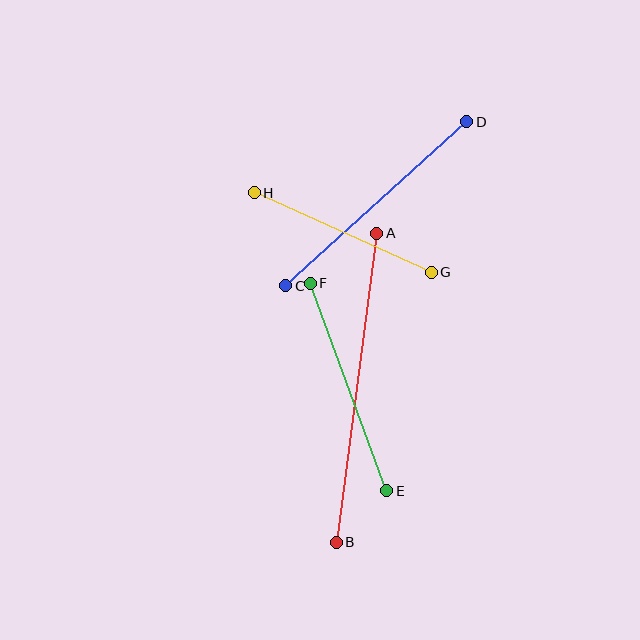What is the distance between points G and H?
The distance is approximately 194 pixels.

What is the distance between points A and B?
The distance is approximately 312 pixels.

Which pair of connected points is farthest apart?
Points A and B are farthest apart.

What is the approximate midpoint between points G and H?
The midpoint is at approximately (343, 233) pixels.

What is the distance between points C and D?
The distance is approximately 244 pixels.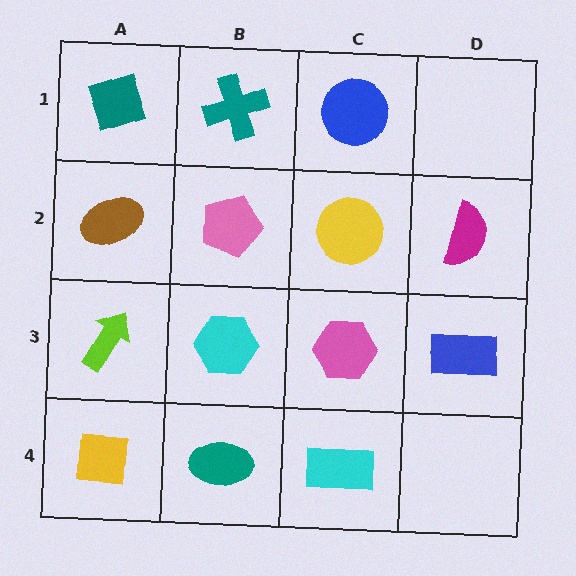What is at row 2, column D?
A magenta semicircle.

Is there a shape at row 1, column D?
No, that cell is empty.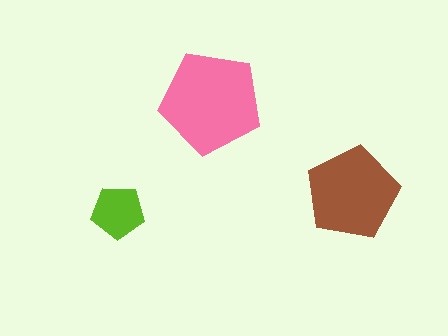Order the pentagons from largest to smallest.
the pink one, the brown one, the lime one.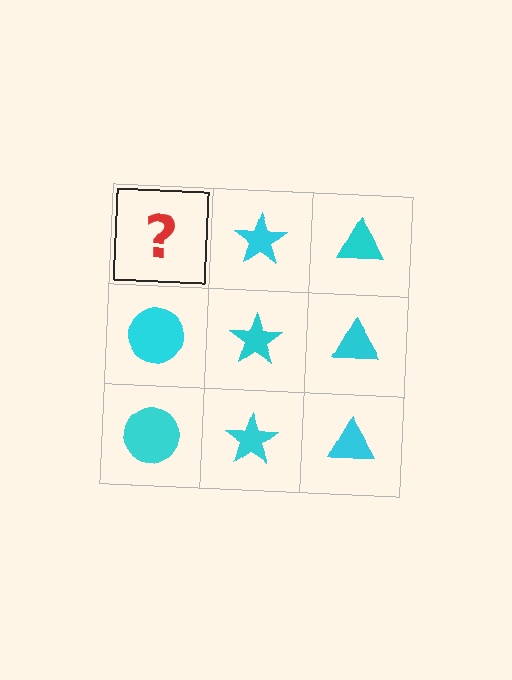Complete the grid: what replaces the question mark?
The question mark should be replaced with a cyan circle.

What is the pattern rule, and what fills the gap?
The rule is that each column has a consistent shape. The gap should be filled with a cyan circle.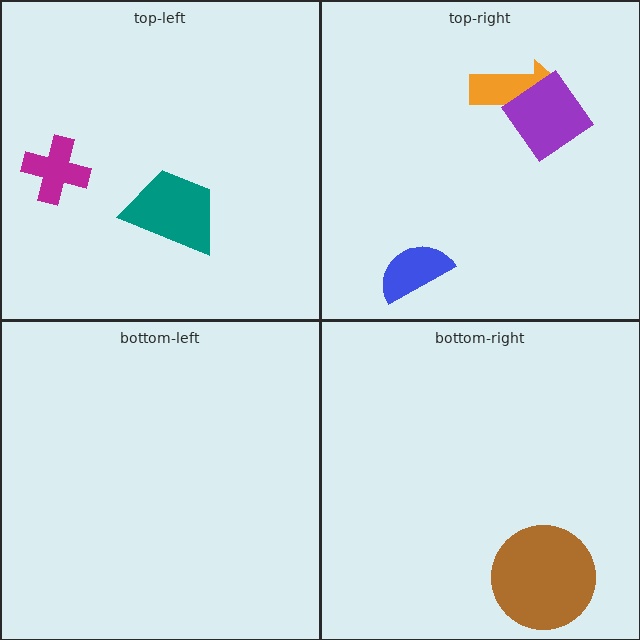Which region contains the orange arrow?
The top-right region.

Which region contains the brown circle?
The bottom-right region.